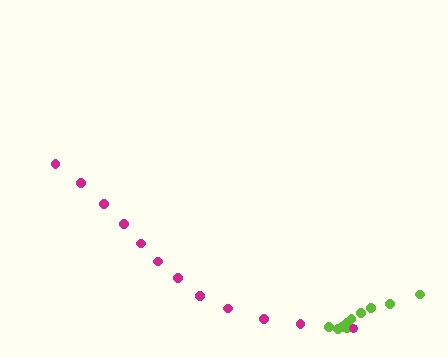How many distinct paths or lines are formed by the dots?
There are 2 distinct paths.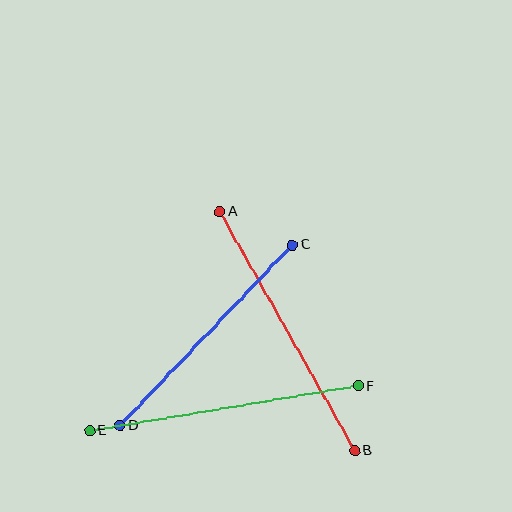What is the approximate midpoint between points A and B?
The midpoint is at approximately (287, 331) pixels.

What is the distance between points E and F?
The distance is approximately 272 pixels.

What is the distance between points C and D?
The distance is approximately 250 pixels.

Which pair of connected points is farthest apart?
Points A and B are farthest apart.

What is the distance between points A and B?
The distance is approximately 274 pixels.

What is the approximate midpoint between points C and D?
The midpoint is at approximately (206, 335) pixels.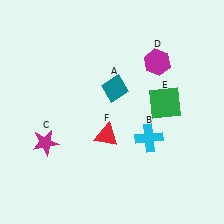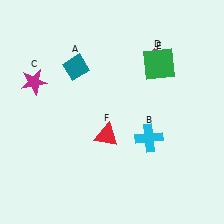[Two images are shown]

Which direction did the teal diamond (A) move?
The teal diamond (A) moved left.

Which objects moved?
The objects that moved are: the teal diamond (A), the magenta star (C), the green square (E).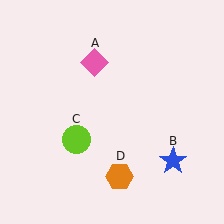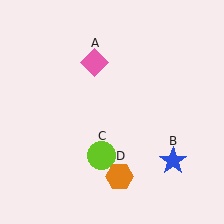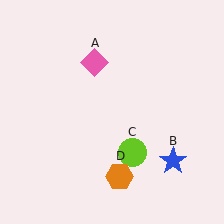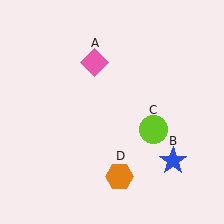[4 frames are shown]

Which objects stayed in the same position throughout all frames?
Pink diamond (object A) and blue star (object B) and orange hexagon (object D) remained stationary.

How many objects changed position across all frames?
1 object changed position: lime circle (object C).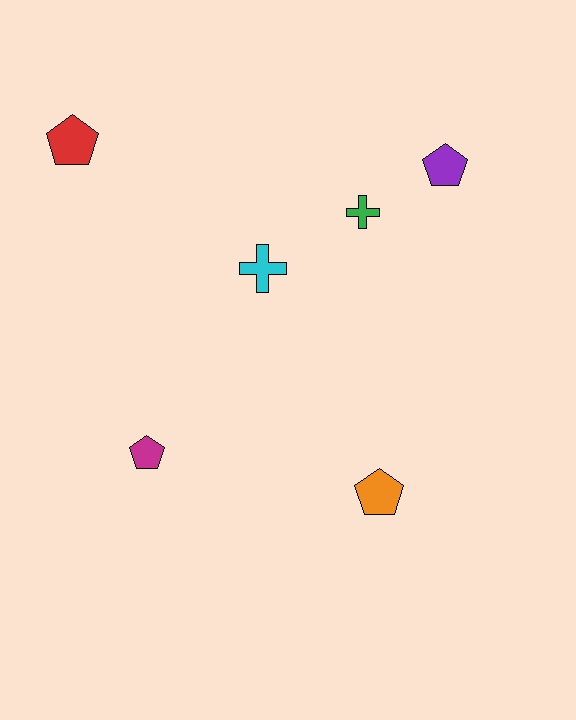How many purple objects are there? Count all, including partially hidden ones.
There is 1 purple object.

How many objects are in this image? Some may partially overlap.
There are 6 objects.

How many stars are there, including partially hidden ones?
There are no stars.